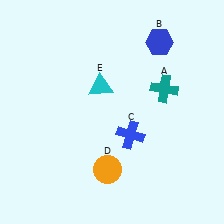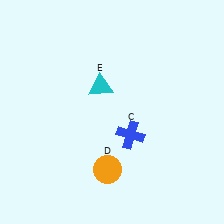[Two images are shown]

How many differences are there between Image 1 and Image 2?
There are 2 differences between the two images.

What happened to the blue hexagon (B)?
The blue hexagon (B) was removed in Image 2. It was in the top-right area of Image 1.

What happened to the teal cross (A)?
The teal cross (A) was removed in Image 2. It was in the top-right area of Image 1.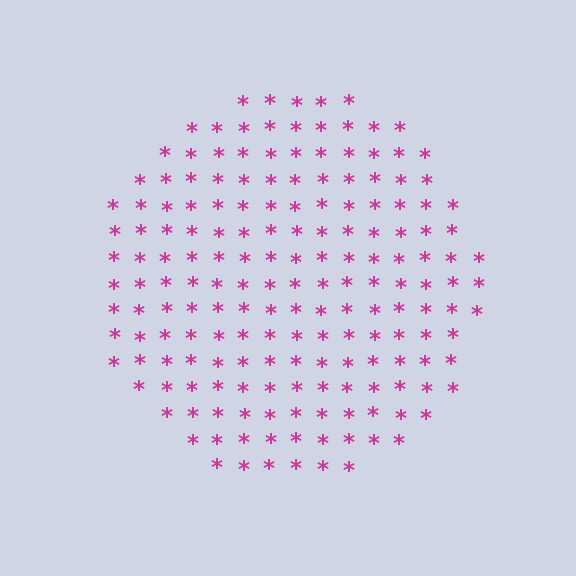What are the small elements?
The small elements are asterisks.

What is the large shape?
The large shape is a circle.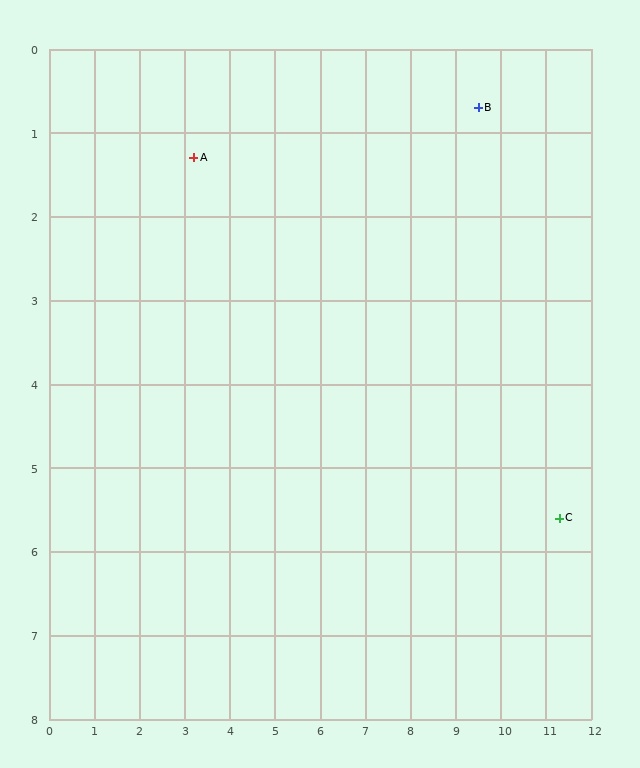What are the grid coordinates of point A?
Point A is at approximately (3.2, 1.3).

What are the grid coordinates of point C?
Point C is at approximately (11.3, 5.6).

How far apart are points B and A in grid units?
Points B and A are about 6.3 grid units apart.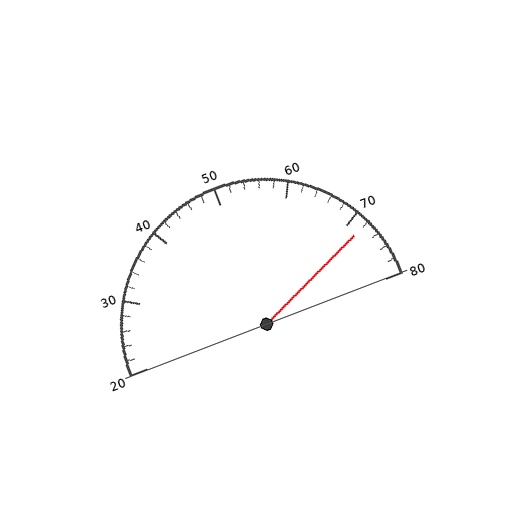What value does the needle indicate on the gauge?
The needle indicates approximately 72.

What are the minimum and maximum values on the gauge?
The gauge ranges from 20 to 80.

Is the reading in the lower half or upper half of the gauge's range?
The reading is in the upper half of the range (20 to 80).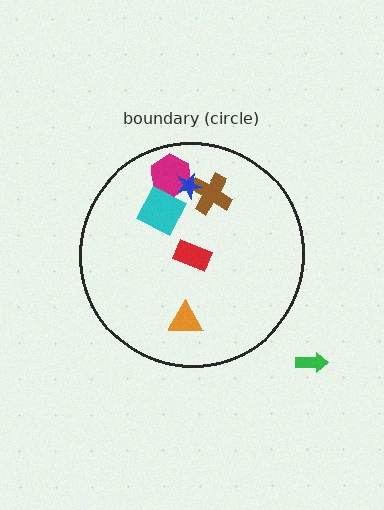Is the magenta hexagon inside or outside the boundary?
Inside.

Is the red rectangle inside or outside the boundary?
Inside.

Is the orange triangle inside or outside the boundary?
Inside.